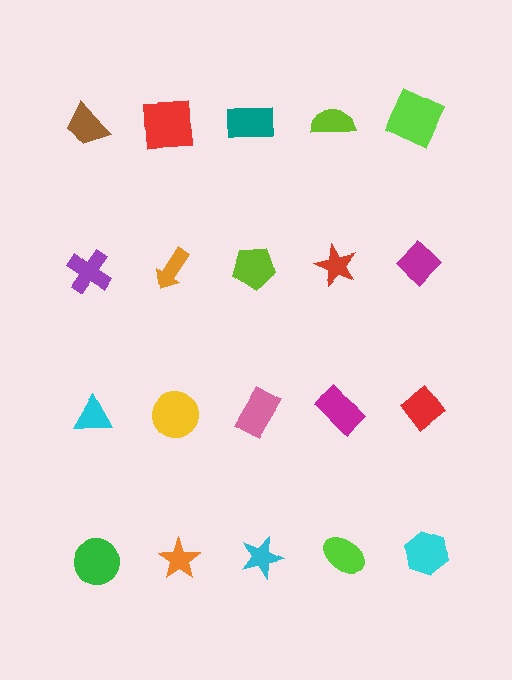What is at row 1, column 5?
A lime square.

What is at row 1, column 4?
A lime semicircle.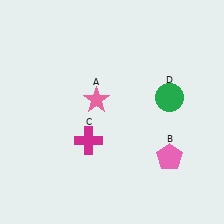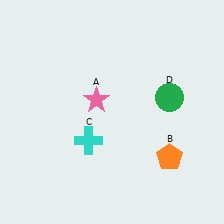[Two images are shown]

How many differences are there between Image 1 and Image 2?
There are 2 differences between the two images.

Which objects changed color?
B changed from pink to orange. C changed from magenta to cyan.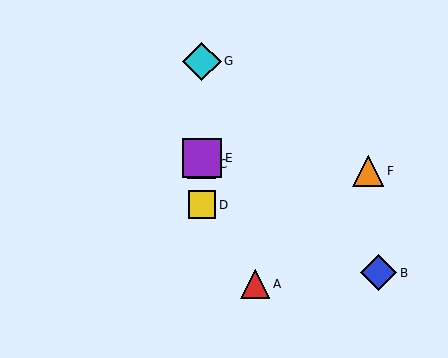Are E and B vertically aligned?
No, E is at x≈202 and B is at x≈379.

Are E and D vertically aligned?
Yes, both are at x≈202.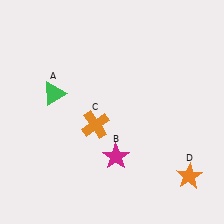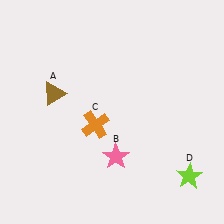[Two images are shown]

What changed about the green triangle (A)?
In Image 1, A is green. In Image 2, it changed to brown.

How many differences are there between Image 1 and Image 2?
There are 3 differences between the two images.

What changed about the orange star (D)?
In Image 1, D is orange. In Image 2, it changed to lime.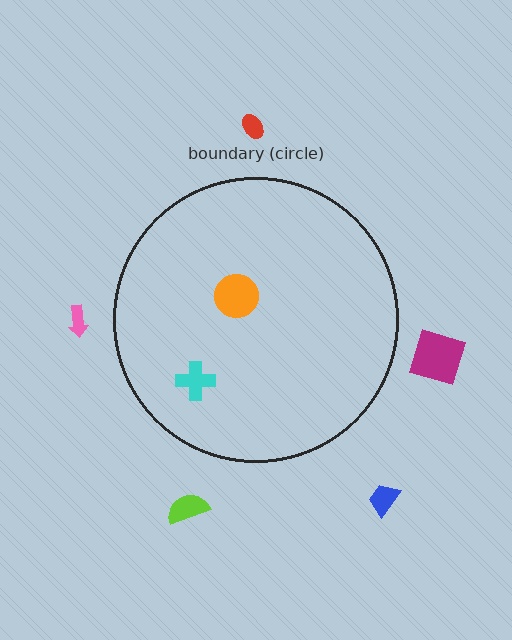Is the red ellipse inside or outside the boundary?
Outside.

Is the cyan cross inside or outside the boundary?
Inside.